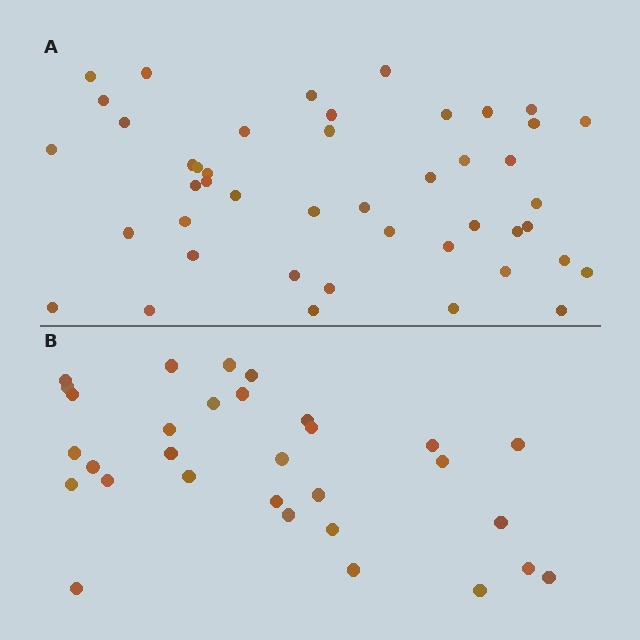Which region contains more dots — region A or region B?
Region A (the top region) has more dots.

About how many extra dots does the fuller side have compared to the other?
Region A has approximately 15 more dots than region B.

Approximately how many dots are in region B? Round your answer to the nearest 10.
About 30 dots. (The exact count is 31, which rounds to 30.)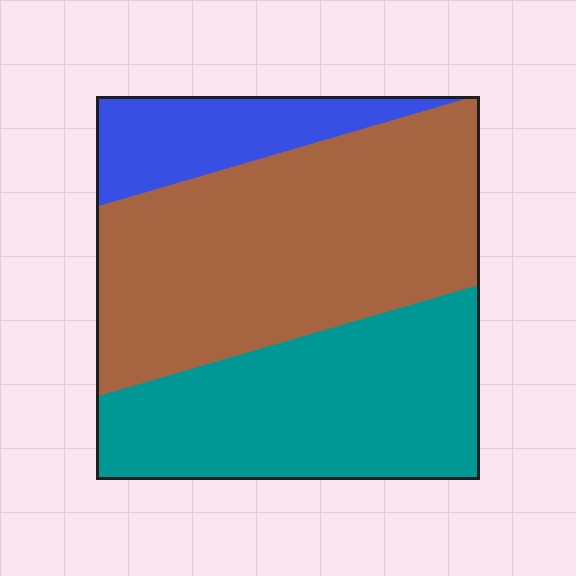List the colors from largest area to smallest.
From largest to smallest: brown, teal, blue.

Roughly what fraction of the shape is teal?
Teal takes up about three eighths (3/8) of the shape.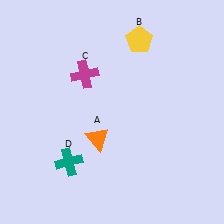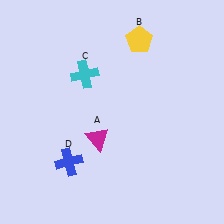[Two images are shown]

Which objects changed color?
A changed from orange to magenta. C changed from magenta to cyan. D changed from teal to blue.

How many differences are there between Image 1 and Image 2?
There are 3 differences between the two images.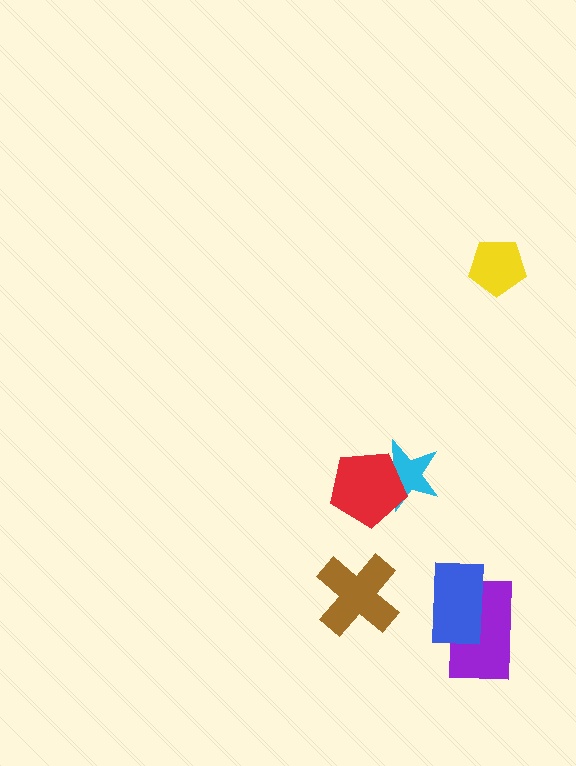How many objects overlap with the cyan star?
1 object overlaps with the cyan star.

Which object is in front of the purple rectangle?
The blue rectangle is in front of the purple rectangle.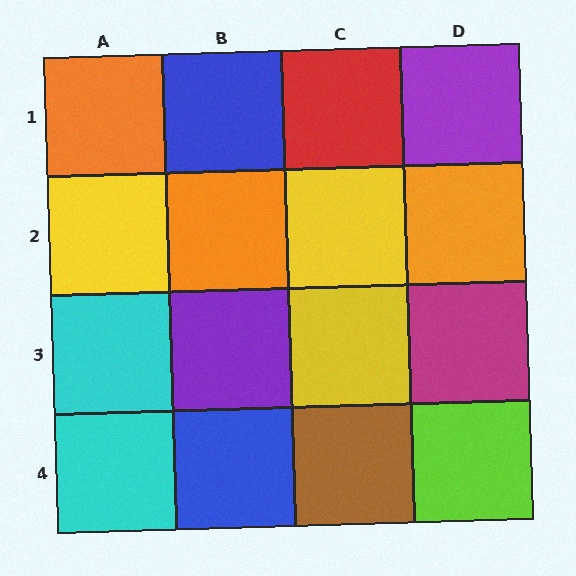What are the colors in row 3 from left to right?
Cyan, purple, yellow, magenta.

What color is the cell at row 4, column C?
Brown.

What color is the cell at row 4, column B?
Blue.